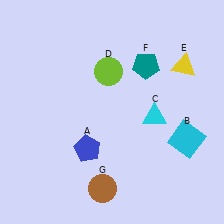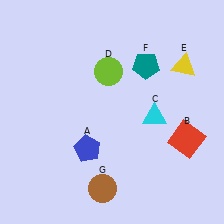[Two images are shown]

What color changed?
The square (B) changed from cyan in Image 1 to red in Image 2.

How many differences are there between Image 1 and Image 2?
There is 1 difference between the two images.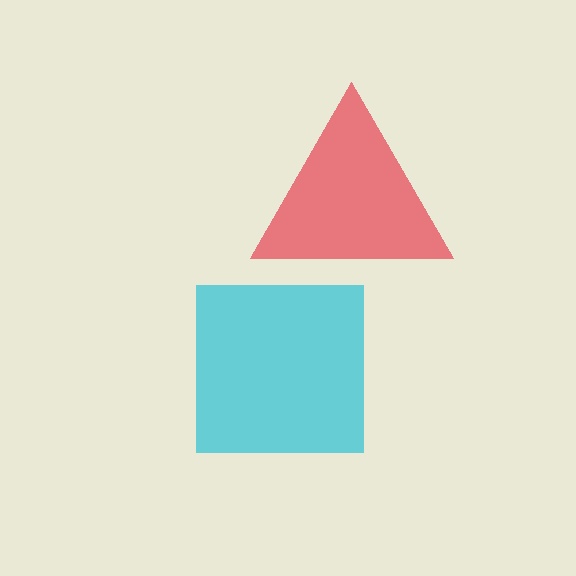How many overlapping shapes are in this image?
There are 2 overlapping shapes in the image.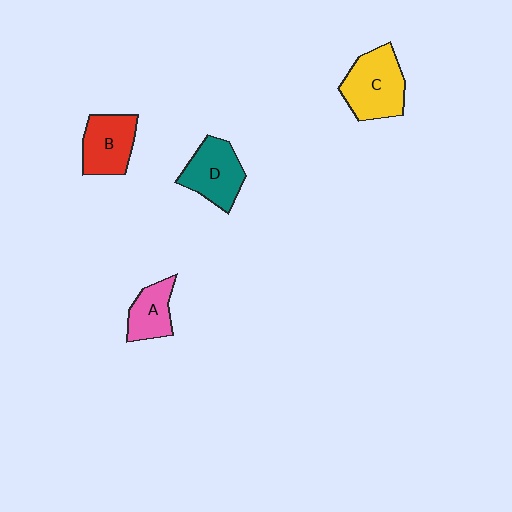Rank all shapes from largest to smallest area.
From largest to smallest: C (yellow), D (teal), B (red), A (pink).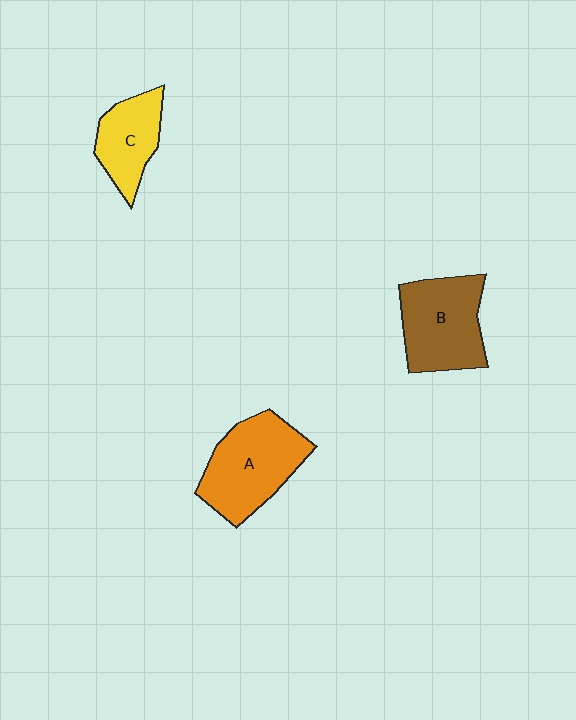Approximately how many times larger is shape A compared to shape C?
Approximately 1.6 times.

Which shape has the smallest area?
Shape C (yellow).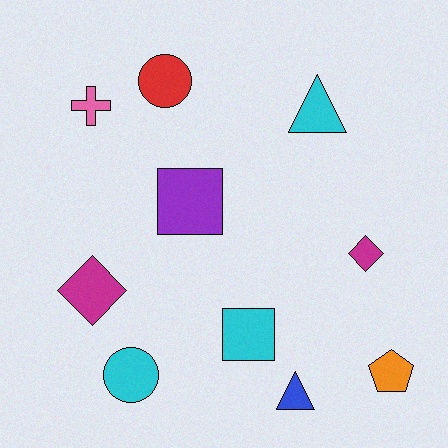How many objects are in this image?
There are 10 objects.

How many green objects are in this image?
There are no green objects.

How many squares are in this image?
There are 2 squares.